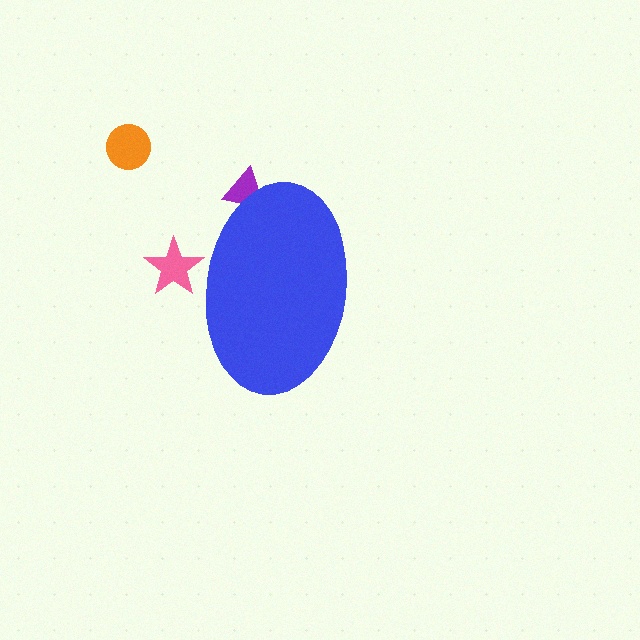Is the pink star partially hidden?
Yes, the pink star is partially hidden behind the blue ellipse.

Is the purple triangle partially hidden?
Yes, the purple triangle is partially hidden behind the blue ellipse.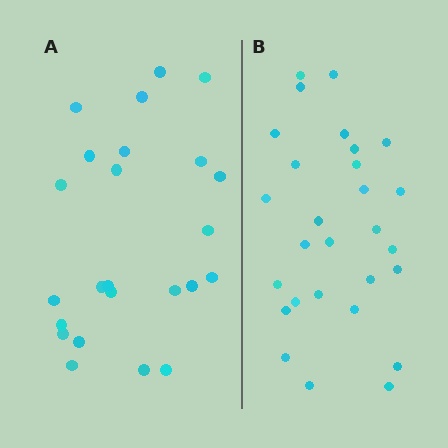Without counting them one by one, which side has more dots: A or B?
Region B (the right region) has more dots.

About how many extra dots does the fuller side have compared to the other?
Region B has about 4 more dots than region A.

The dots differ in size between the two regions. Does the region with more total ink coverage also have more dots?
No. Region A has more total ink coverage because its dots are larger, but region B actually contains more individual dots. Total area can be misleading — the number of items is what matters here.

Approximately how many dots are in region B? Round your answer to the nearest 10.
About 30 dots. (The exact count is 28, which rounds to 30.)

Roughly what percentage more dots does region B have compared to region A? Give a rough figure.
About 15% more.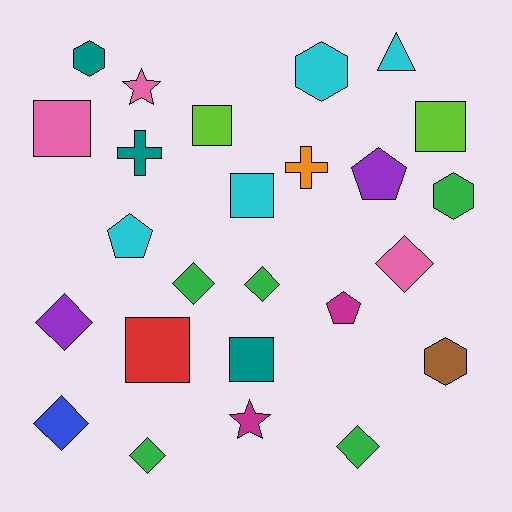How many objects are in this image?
There are 25 objects.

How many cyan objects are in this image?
There are 4 cyan objects.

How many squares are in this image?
There are 6 squares.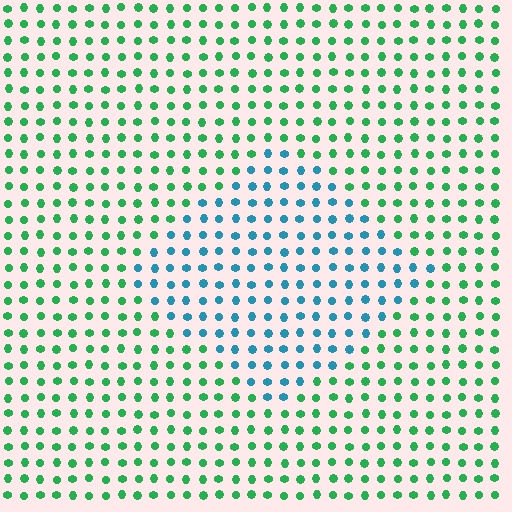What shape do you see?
I see a diamond.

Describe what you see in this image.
The image is filled with small green elements in a uniform arrangement. A diamond-shaped region is visible where the elements are tinted to a slightly different hue, forming a subtle color boundary.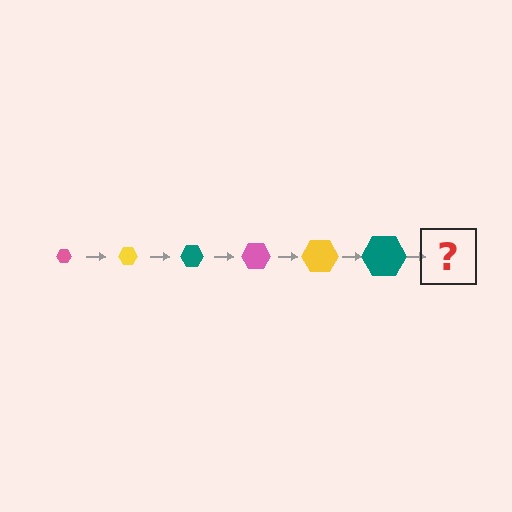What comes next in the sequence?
The next element should be a pink hexagon, larger than the previous one.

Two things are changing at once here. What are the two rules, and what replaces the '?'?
The two rules are that the hexagon grows larger each step and the color cycles through pink, yellow, and teal. The '?' should be a pink hexagon, larger than the previous one.